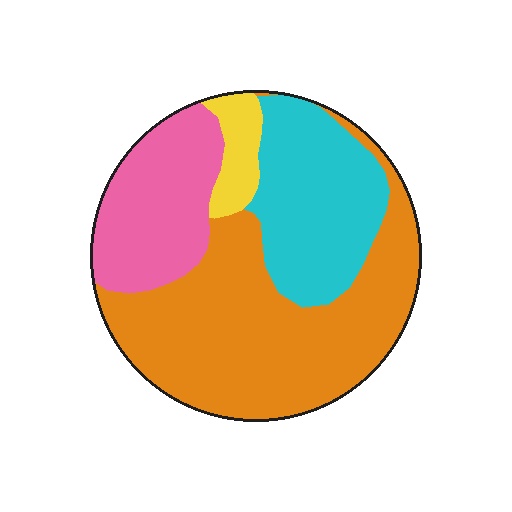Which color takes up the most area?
Orange, at roughly 50%.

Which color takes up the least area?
Yellow, at roughly 5%.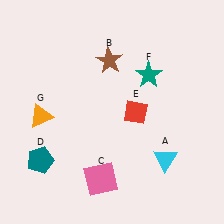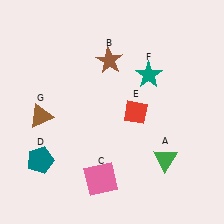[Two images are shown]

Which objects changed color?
A changed from cyan to green. G changed from orange to brown.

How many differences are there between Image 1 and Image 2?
There are 2 differences between the two images.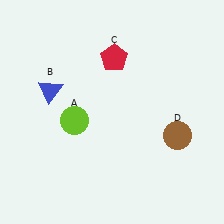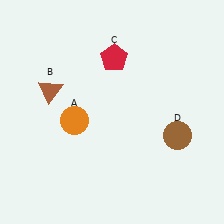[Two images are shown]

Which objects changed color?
A changed from lime to orange. B changed from blue to brown.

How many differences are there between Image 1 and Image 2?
There are 2 differences between the two images.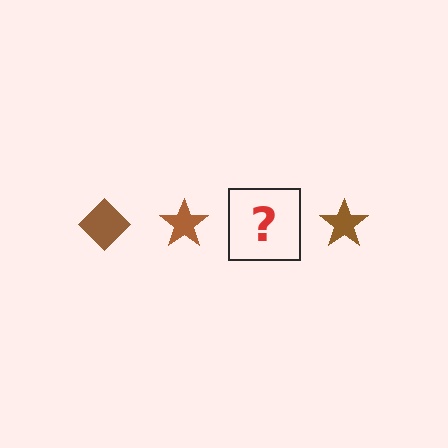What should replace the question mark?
The question mark should be replaced with a brown diamond.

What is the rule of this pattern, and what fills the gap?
The rule is that the pattern cycles through diamond, star shapes in brown. The gap should be filled with a brown diamond.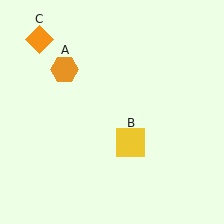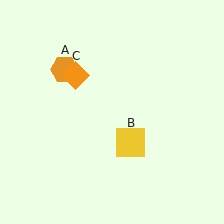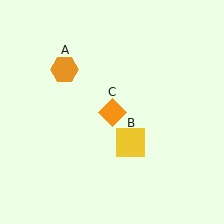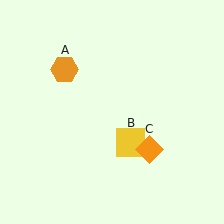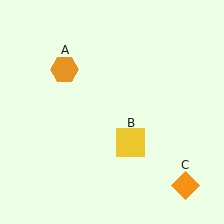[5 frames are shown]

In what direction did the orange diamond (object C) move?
The orange diamond (object C) moved down and to the right.